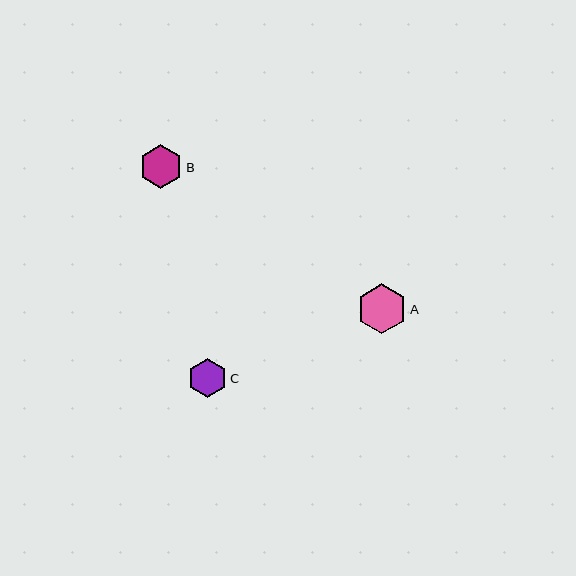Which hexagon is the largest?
Hexagon A is the largest with a size of approximately 50 pixels.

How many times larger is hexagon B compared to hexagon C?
Hexagon B is approximately 1.1 times the size of hexagon C.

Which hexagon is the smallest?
Hexagon C is the smallest with a size of approximately 39 pixels.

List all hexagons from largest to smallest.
From largest to smallest: A, B, C.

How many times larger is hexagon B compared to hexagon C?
Hexagon B is approximately 1.1 times the size of hexagon C.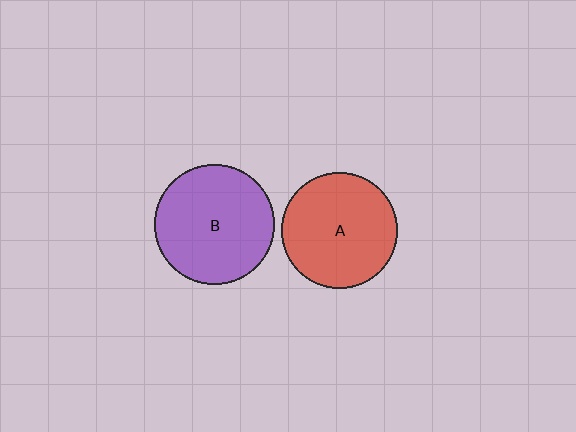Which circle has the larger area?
Circle B (purple).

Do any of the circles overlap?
No, none of the circles overlap.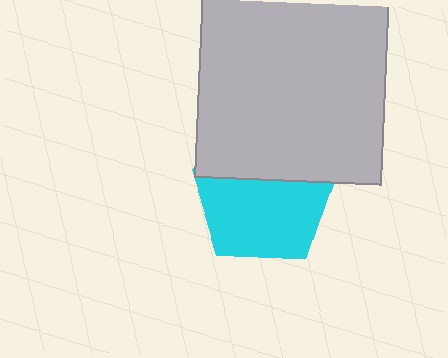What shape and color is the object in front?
The object in front is a light gray square.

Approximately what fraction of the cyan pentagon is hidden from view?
Roughly 37% of the cyan pentagon is hidden behind the light gray square.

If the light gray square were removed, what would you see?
You would see the complete cyan pentagon.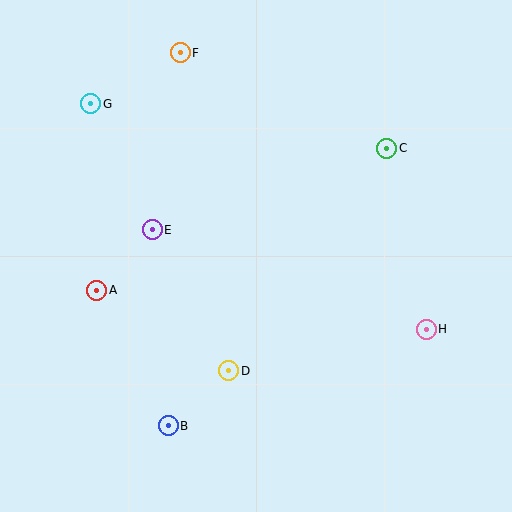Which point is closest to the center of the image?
Point E at (152, 230) is closest to the center.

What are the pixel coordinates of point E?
Point E is at (152, 230).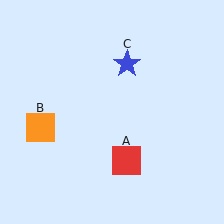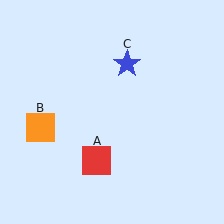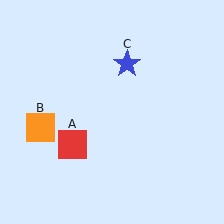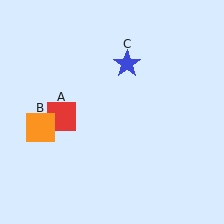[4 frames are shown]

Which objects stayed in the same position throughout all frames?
Orange square (object B) and blue star (object C) remained stationary.